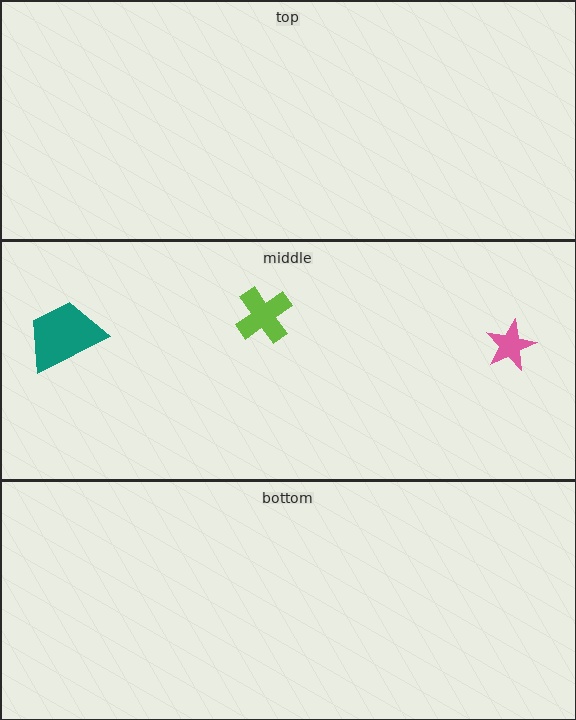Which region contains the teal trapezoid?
The middle region.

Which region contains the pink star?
The middle region.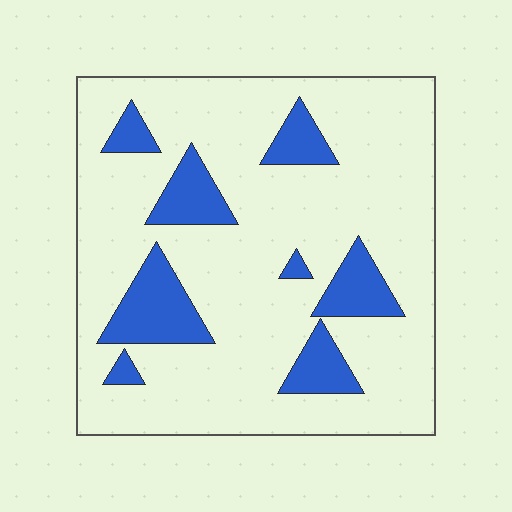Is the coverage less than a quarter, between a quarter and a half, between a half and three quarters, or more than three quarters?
Less than a quarter.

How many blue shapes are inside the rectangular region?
8.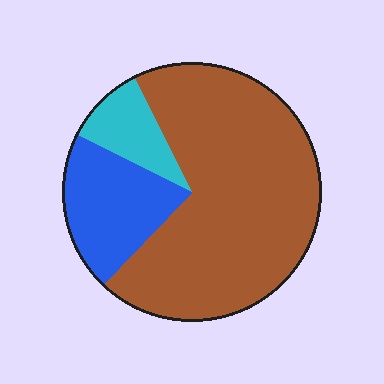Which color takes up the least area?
Cyan, at roughly 10%.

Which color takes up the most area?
Brown, at roughly 70%.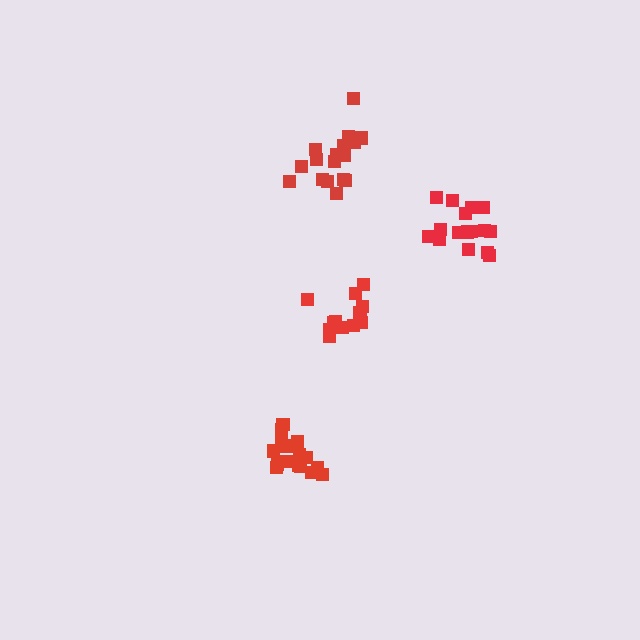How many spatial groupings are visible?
There are 4 spatial groupings.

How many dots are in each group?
Group 1: 17 dots, Group 2: 18 dots, Group 3: 13 dots, Group 4: 17 dots (65 total).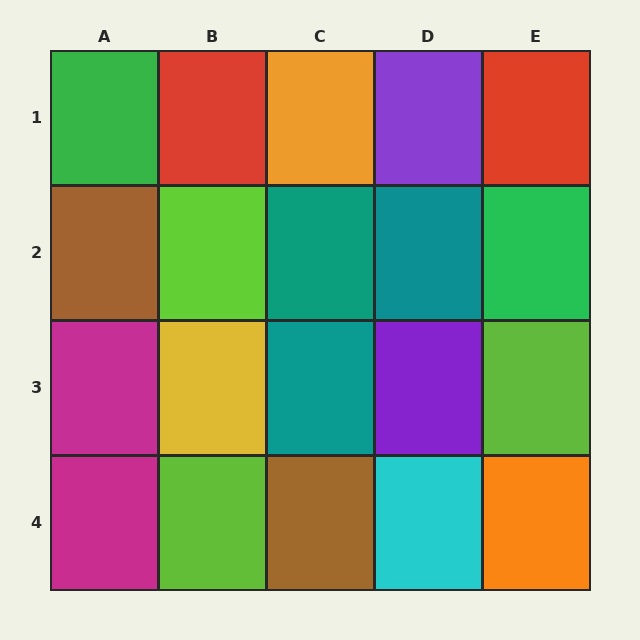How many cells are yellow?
1 cell is yellow.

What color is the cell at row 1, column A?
Green.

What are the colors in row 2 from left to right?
Brown, lime, teal, teal, green.